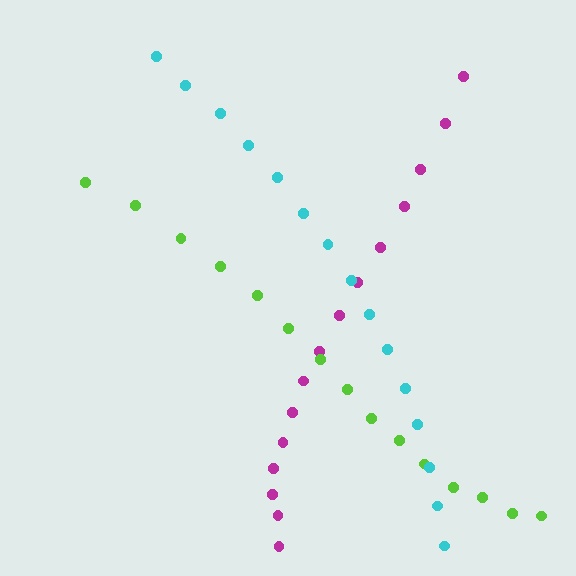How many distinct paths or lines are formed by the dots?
There are 3 distinct paths.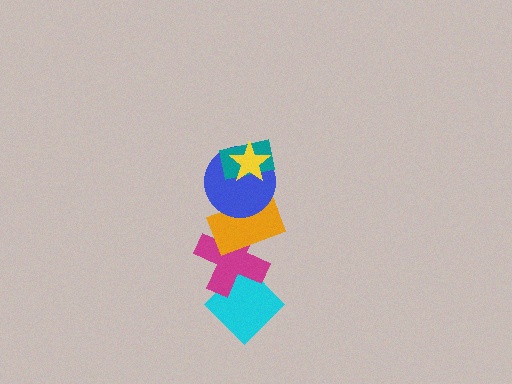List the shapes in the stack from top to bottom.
From top to bottom: the yellow star, the teal rectangle, the blue circle, the orange rectangle, the magenta cross, the cyan diamond.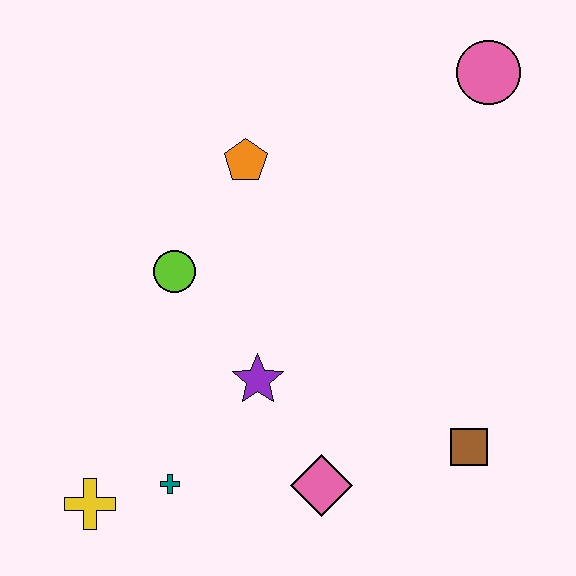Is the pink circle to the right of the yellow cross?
Yes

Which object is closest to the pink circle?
The orange pentagon is closest to the pink circle.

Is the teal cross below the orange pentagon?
Yes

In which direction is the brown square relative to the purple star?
The brown square is to the right of the purple star.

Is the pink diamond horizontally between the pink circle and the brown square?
No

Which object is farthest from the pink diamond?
The pink circle is farthest from the pink diamond.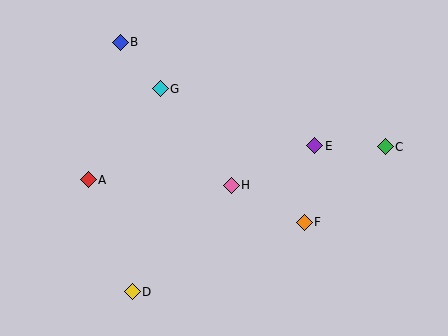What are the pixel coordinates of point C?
Point C is at (385, 147).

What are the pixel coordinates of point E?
Point E is at (315, 146).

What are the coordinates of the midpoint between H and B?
The midpoint between H and B is at (176, 114).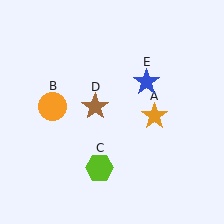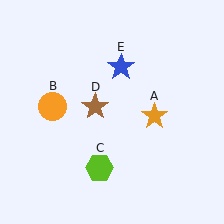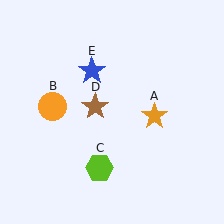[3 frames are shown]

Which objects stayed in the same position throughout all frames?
Orange star (object A) and orange circle (object B) and lime hexagon (object C) and brown star (object D) remained stationary.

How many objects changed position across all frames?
1 object changed position: blue star (object E).